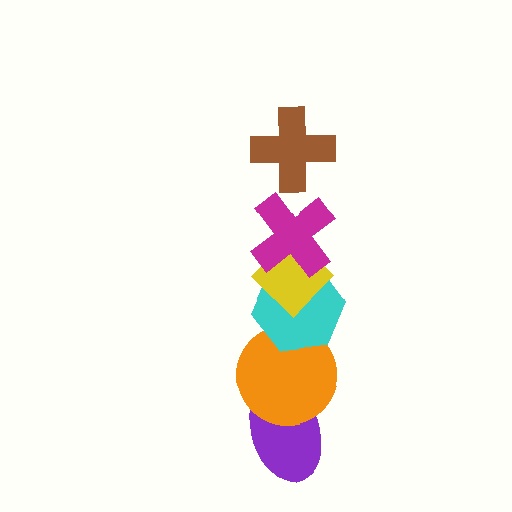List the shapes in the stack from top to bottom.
From top to bottom: the brown cross, the magenta cross, the yellow diamond, the cyan hexagon, the orange circle, the purple ellipse.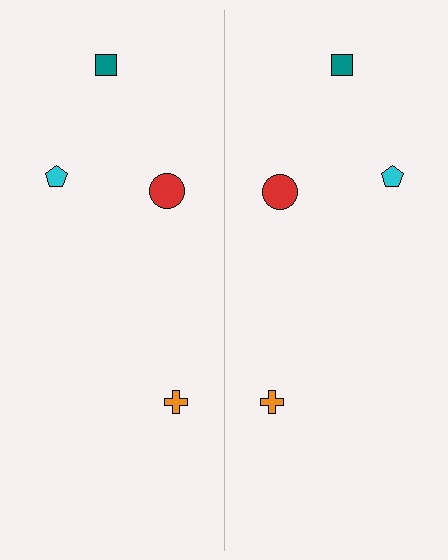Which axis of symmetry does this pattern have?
The pattern has a vertical axis of symmetry running through the center of the image.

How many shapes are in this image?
There are 8 shapes in this image.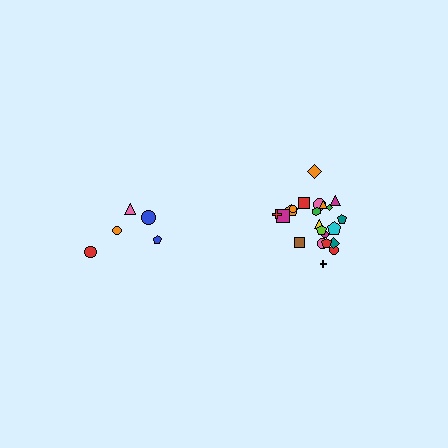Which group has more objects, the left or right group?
The right group.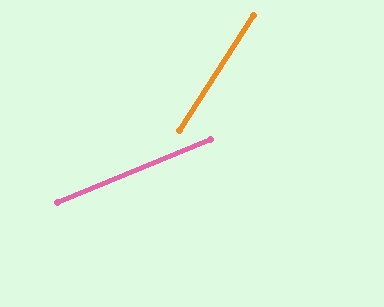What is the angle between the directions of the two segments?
Approximately 35 degrees.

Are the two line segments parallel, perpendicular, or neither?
Neither parallel nor perpendicular — they differ by about 35°.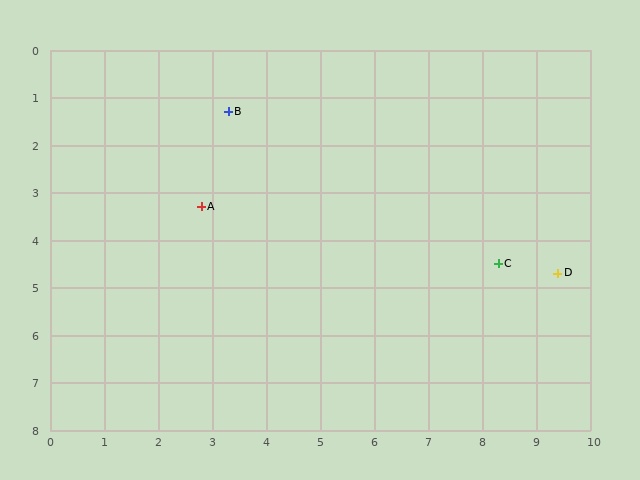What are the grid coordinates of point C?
Point C is at approximately (8.3, 4.5).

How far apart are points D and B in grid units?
Points D and B are about 7.0 grid units apart.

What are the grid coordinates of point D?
Point D is at approximately (9.4, 4.7).